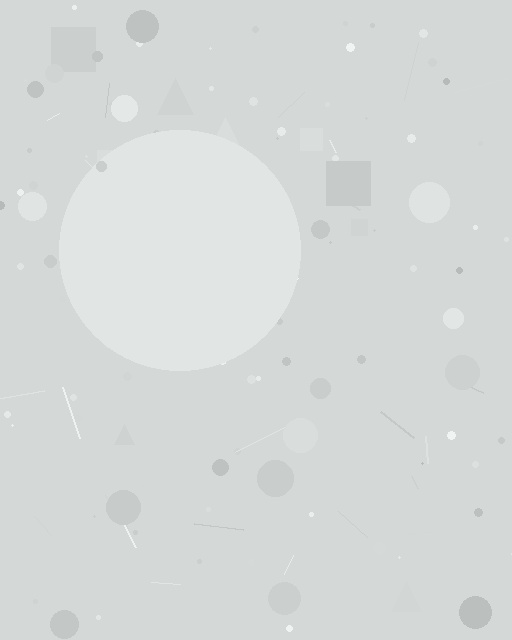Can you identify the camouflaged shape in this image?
The camouflaged shape is a circle.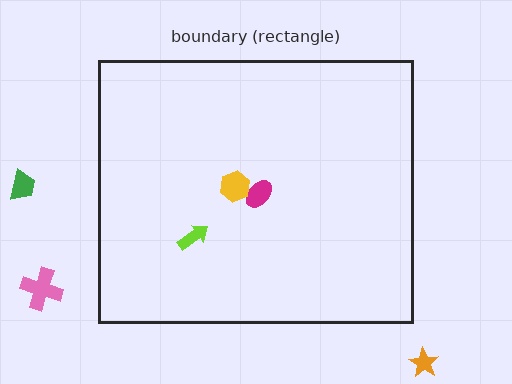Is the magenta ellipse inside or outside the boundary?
Inside.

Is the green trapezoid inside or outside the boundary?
Outside.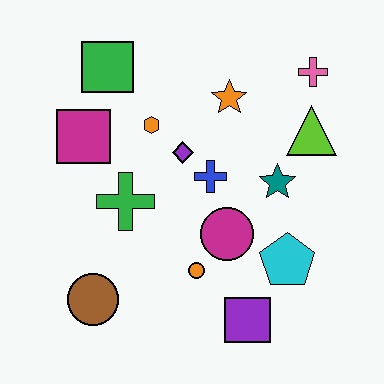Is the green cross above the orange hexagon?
No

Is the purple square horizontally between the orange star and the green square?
No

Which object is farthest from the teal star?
The brown circle is farthest from the teal star.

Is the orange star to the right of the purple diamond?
Yes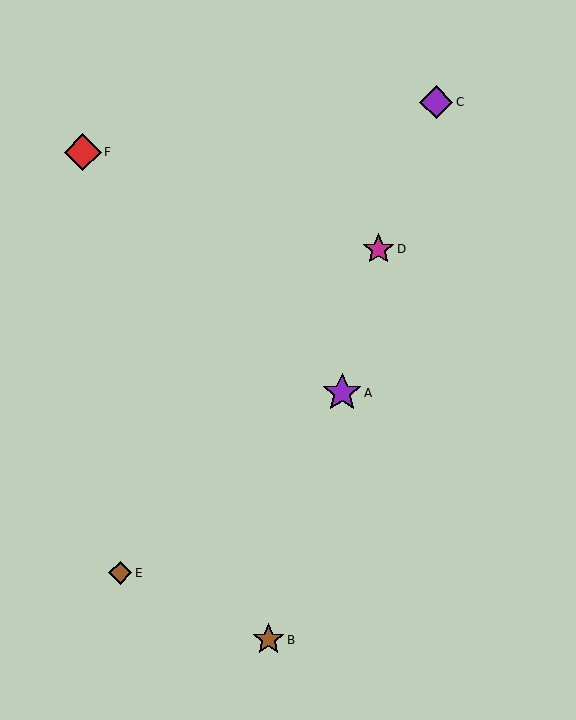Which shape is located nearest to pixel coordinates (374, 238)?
The magenta star (labeled D) at (378, 249) is nearest to that location.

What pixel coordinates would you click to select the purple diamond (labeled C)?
Click at (436, 102) to select the purple diamond C.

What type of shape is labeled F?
Shape F is a red diamond.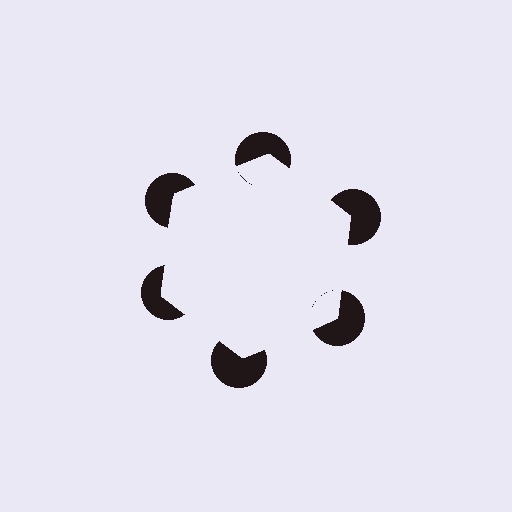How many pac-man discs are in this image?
There are 6 — one at each vertex of the illusory hexagon.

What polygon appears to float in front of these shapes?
An illusory hexagon — its edges are inferred from the aligned wedge cuts in the pac-man discs, not physically drawn.